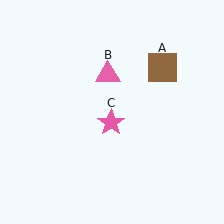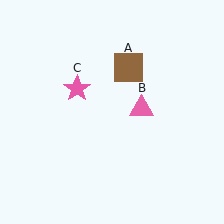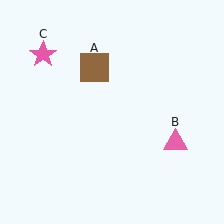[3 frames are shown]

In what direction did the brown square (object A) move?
The brown square (object A) moved left.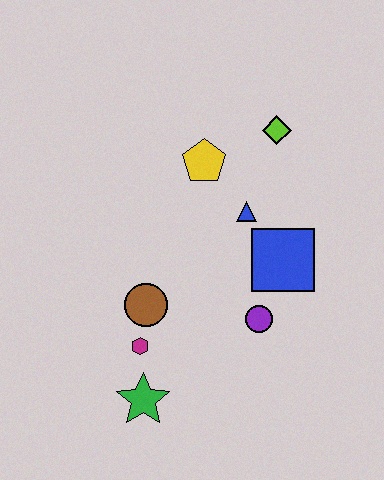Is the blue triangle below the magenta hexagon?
No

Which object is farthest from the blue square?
The green star is farthest from the blue square.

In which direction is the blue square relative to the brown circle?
The blue square is to the right of the brown circle.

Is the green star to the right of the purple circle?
No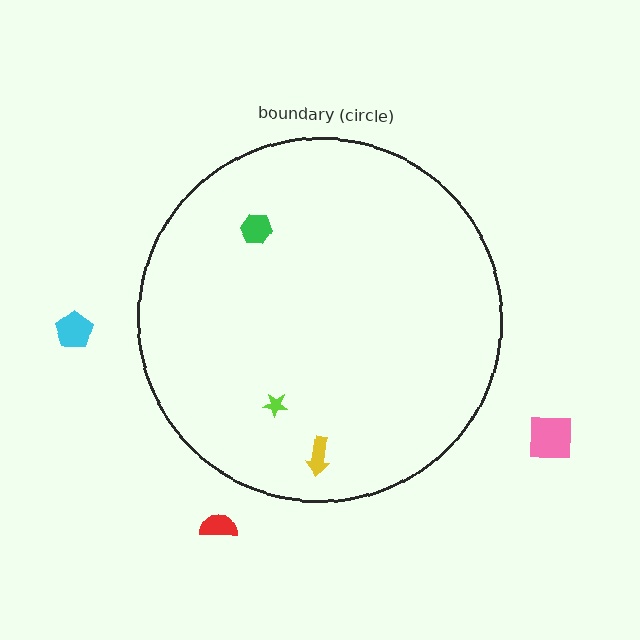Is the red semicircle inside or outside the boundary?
Outside.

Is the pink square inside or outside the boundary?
Outside.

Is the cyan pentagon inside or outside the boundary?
Outside.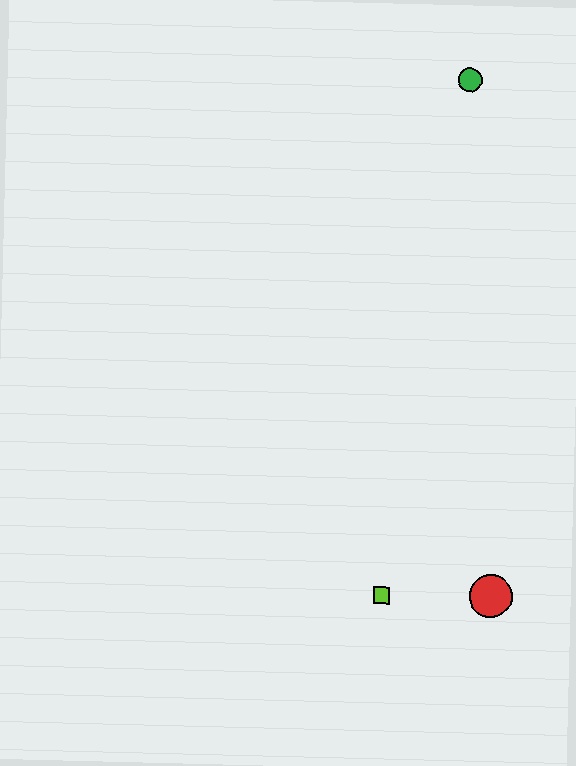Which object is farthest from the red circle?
The green circle is farthest from the red circle.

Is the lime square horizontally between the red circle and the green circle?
No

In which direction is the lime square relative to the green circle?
The lime square is below the green circle.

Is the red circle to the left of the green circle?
No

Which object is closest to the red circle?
The lime square is closest to the red circle.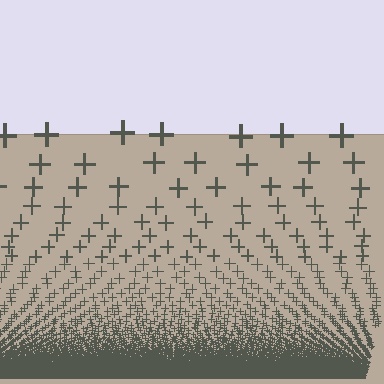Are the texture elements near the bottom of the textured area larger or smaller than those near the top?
Smaller. The gradient is inverted — elements near the bottom are smaller and denser.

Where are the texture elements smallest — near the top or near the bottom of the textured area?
Near the bottom.